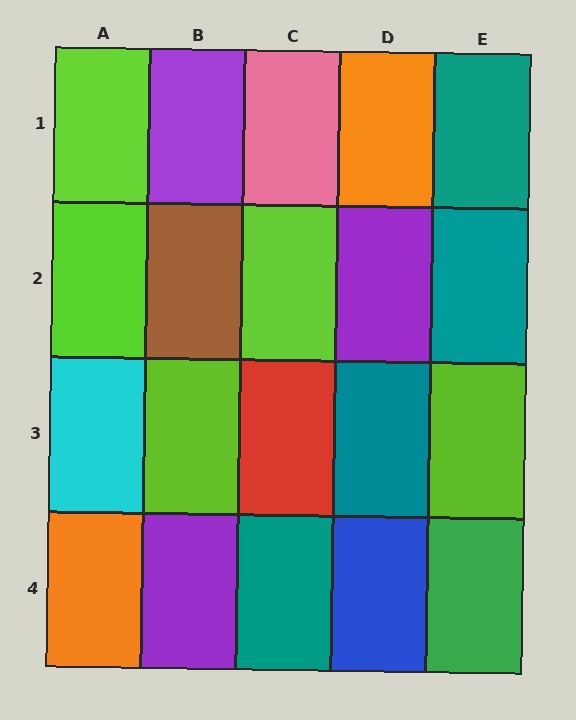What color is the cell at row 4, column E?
Green.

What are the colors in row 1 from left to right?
Lime, purple, pink, orange, teal.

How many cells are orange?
2 cells are orange.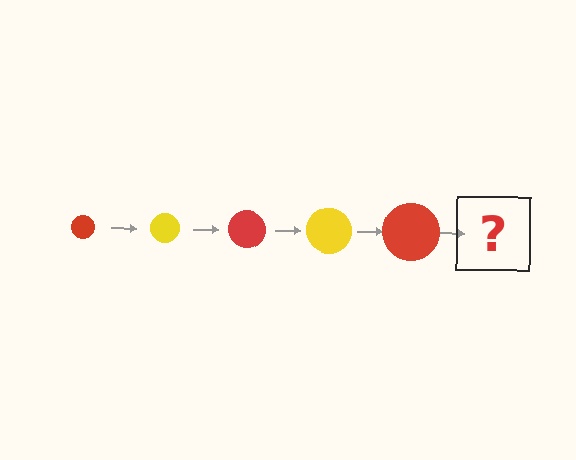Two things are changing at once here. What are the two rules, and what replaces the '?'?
The two rules are that the circle grows larger each step and the color cycles through red and yellow. The '?' should be a yellow circle, larger than the previous one.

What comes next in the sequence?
The next element should be a yellow circle, larger than the previous one.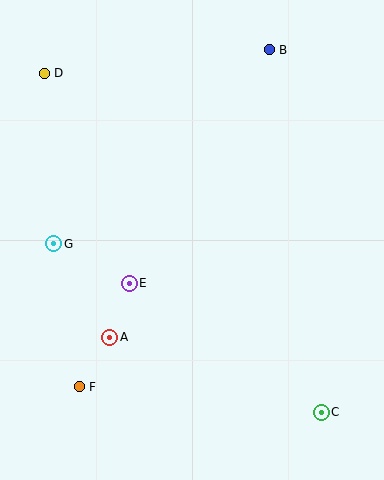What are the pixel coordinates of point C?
Point C is at (321, 412).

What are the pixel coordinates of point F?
Point F is at (79, 387).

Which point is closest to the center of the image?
Point E at (129, 283) is closest to the center.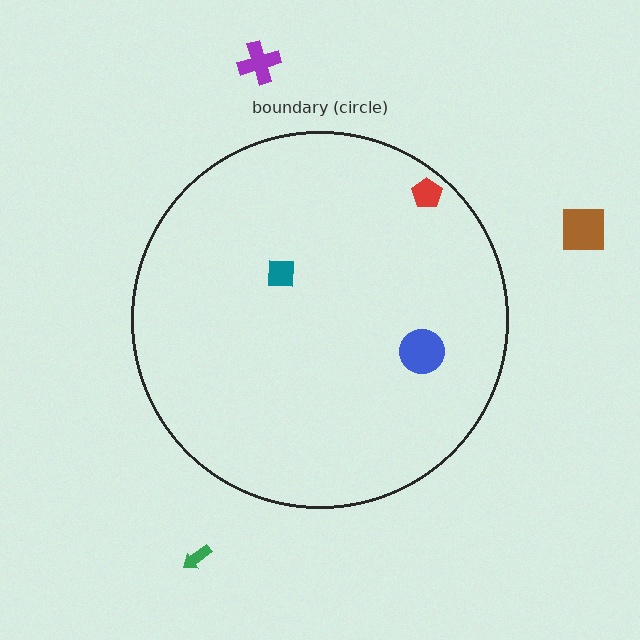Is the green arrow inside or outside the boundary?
Outside.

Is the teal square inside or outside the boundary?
Inside.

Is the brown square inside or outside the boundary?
Outside.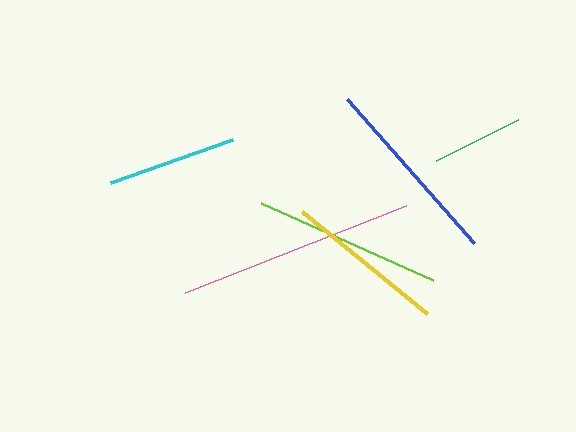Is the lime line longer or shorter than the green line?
The lime line is longer than the green line.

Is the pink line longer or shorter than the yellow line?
The pink line is longer than the yellow line.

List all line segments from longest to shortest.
From longest to shortest: pink, blue, lime, yellow, cyan, green.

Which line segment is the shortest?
The green line is the shortest at approximately 91 pixels.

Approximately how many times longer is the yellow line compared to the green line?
The yellow line is approximately 1.8 times the length of the green line.